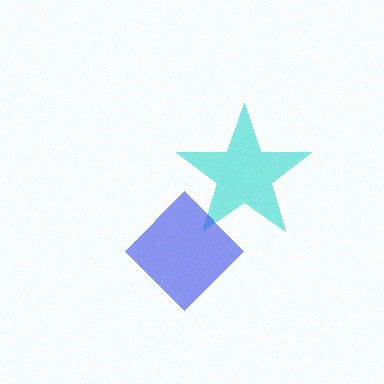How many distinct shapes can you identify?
There are 2 distinct shapes: a cyan star, a blue diamond.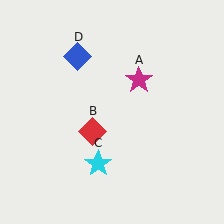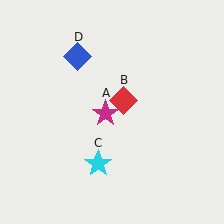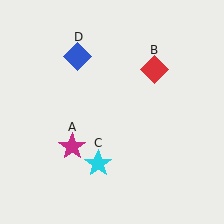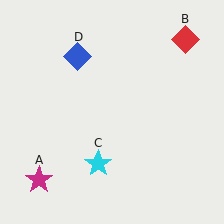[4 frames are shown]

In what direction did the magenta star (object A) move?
The magenta star (object A) moved down and to the left.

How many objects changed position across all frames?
2 objects changed position: magenta star (object A), red diamond (object B).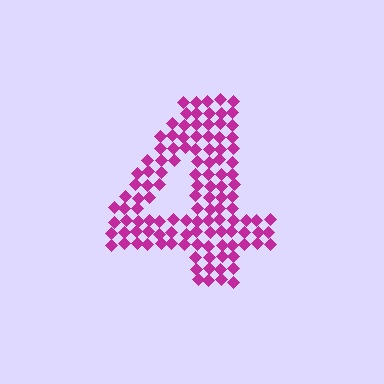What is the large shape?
The large shape is the digit 4.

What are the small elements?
The small elements are diamonds.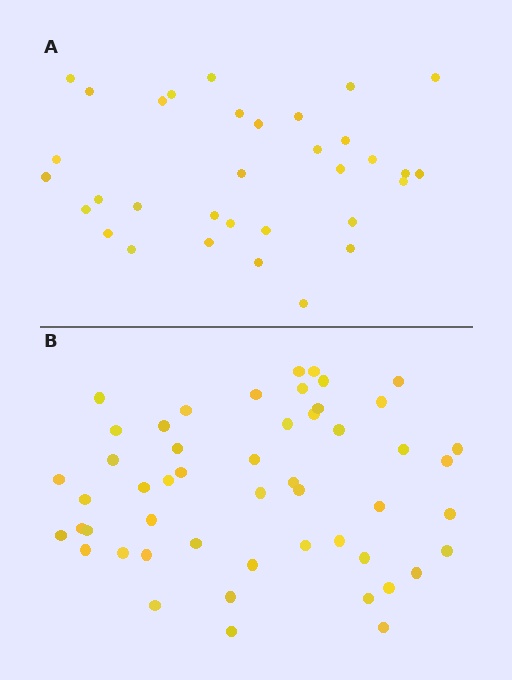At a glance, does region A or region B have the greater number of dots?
Region B (the bottom region) has more dots.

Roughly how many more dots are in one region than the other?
Region B has approximately 20 more dots than region A.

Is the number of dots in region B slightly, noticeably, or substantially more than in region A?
Region B has substantially more. The ratio is roughly 1.5 to 1.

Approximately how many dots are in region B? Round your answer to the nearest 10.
About 50 dots. (The exact count is 51, which rounds to 50.)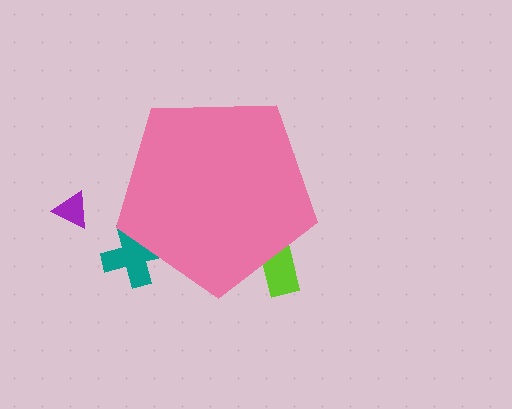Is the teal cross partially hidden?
Yes, the teal cross is partially hidden behind the pink pentagon.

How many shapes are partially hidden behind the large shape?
2 shapes are partially hidden.